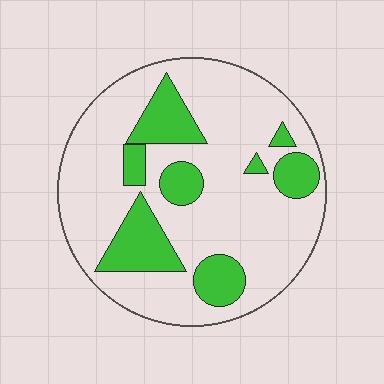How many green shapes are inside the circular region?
8.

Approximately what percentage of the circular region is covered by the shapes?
Approximately 25%.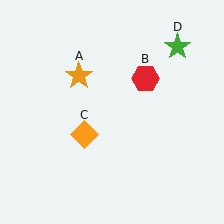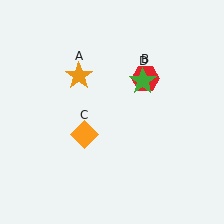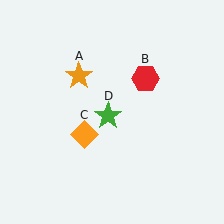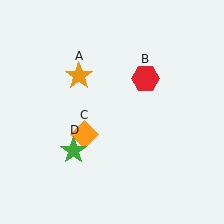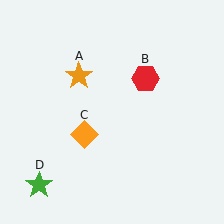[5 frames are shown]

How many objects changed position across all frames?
1 object changed position: green star (object D).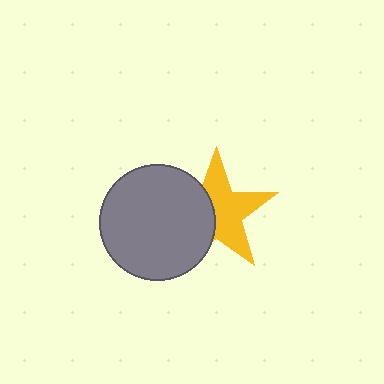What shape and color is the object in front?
The object in front is a gray circle.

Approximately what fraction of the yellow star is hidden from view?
Roughly 41% of the yellow star is hidden behind the gray circle.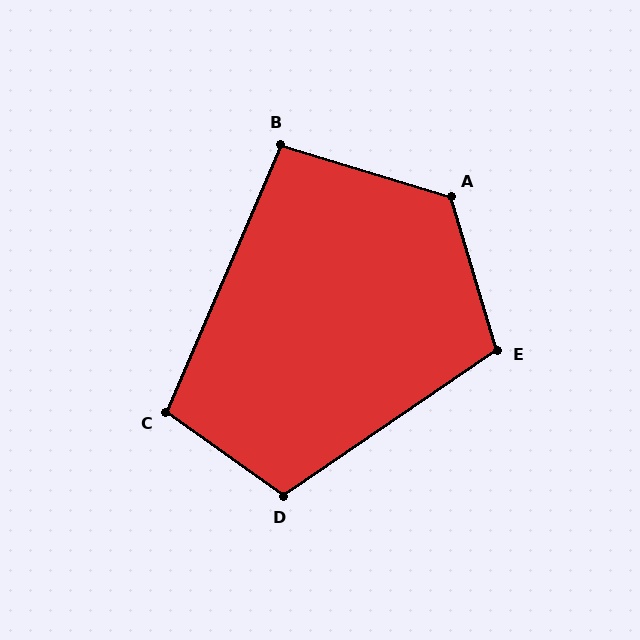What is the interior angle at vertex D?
Approximately 110 degrees (obtuse).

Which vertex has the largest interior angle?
A, at approximately 124 degrees.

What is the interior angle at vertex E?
Approximately 107 degrees (obtuse).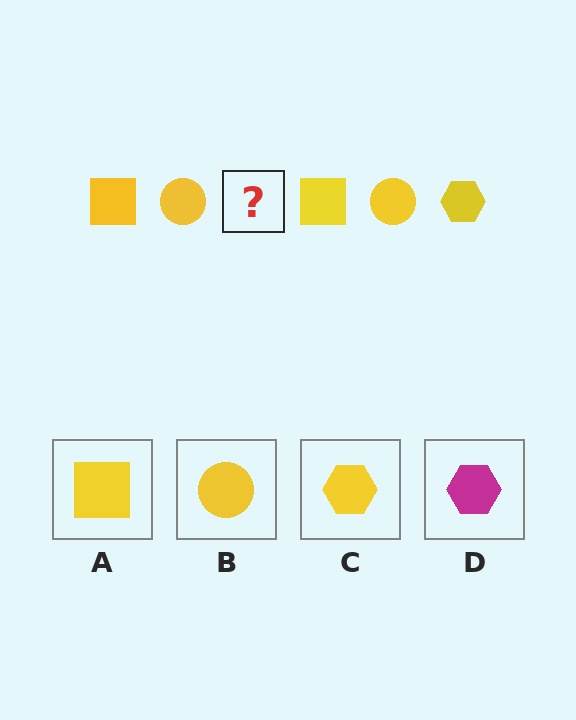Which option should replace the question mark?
Option C.